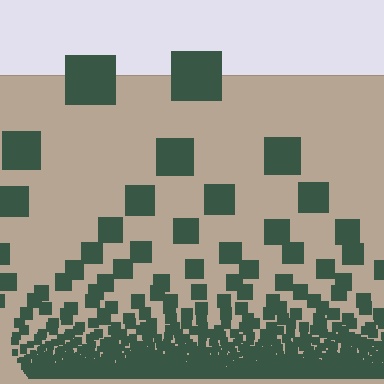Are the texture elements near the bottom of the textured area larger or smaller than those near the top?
Smaller. The gradient is inverted — elements near the bottom are smaller and denser.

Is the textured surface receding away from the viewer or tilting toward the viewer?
The surface appears to tilt toward the viewer. Texture elements get larger and sparser toward the top.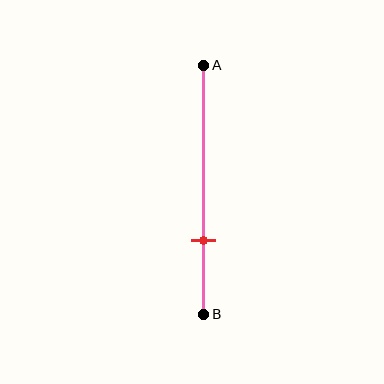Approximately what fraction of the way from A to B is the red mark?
The red mark is approximately 70% of the way from A to B.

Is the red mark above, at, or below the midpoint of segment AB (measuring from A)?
The red mark is below the midpoint of segment AB.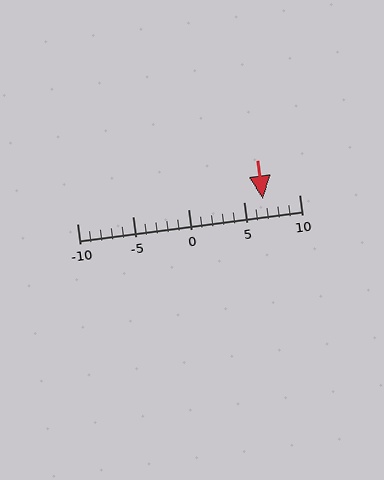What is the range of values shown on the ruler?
The ruler shows values from -10 to 10.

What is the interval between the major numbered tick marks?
The major tick marks are spaced 5 units apart.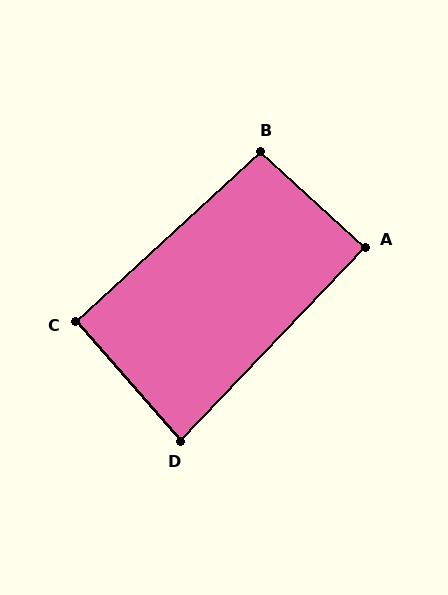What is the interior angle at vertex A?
Approximately 89 degrees (approximately right).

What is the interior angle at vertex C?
Approximately 91 degrees (approximately right).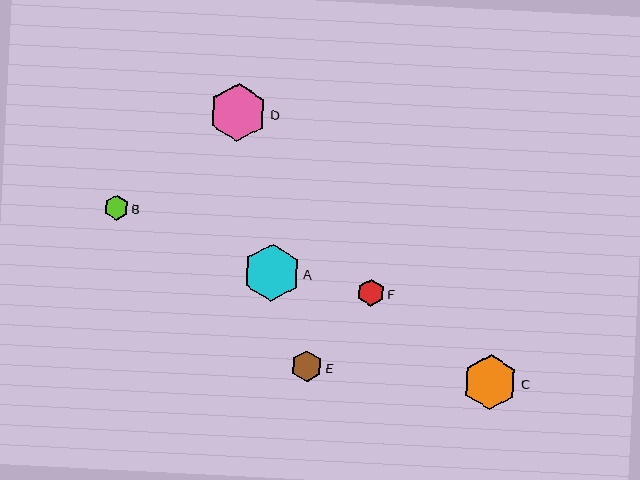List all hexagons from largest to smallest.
From largest to smallest: D, A, C, E, F, B.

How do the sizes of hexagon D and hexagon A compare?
Hexagon D and hexagon A are approximately the same size.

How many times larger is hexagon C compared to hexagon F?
Hexagon C is approximately 2.0 times the size of hexagon F.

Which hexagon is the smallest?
Hexagon B is the smallest with a size of approximately 25 pixels.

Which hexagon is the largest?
Hexagon D is the largest with a size of approximately 58 pixels.